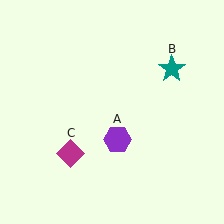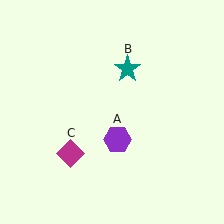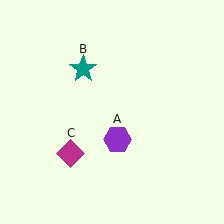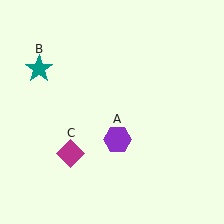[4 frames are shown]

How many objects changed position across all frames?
1 object changed position: teal star (object B).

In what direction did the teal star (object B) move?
The teal star (object B) moved left.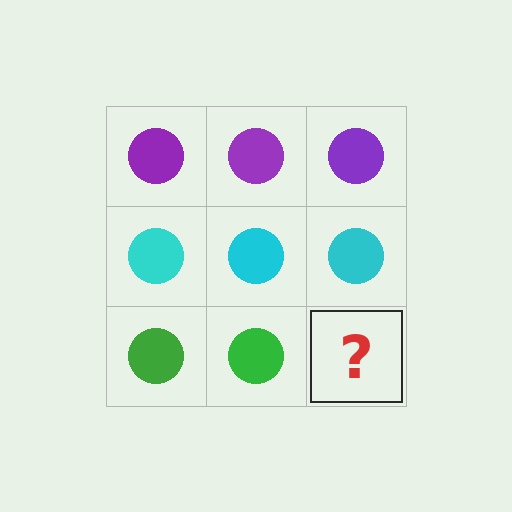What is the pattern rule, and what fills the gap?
The rule is that each row has a consistent color. The gap should be filled with a green circle.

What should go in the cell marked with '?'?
The missing cell should contain a green circle.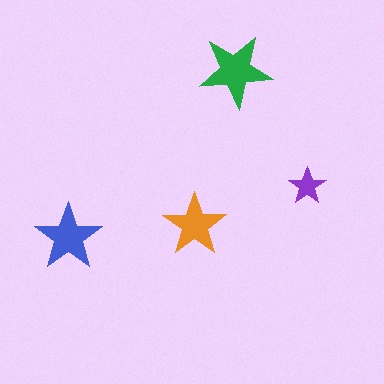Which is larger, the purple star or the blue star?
The blue one.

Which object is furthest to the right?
The purple star is rightmost.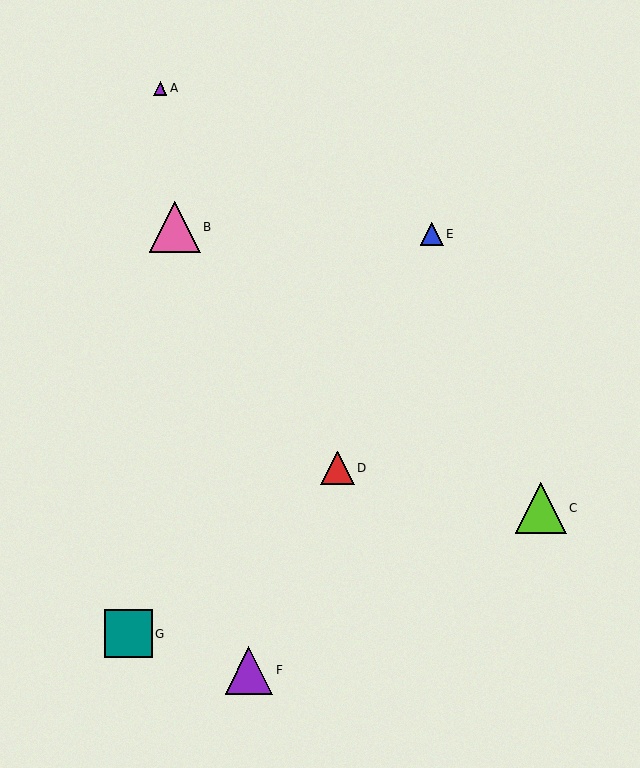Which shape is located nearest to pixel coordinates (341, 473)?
The red triangle (labeled D) at (337, 468) is nearest to that location.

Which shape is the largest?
The pink triangle (labeled B) is the largest.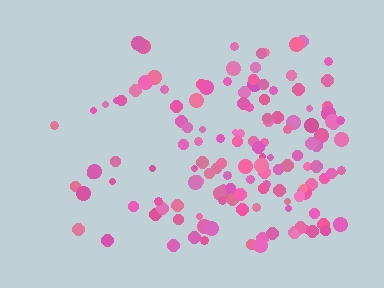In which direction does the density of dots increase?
From left to right, with the right side densest.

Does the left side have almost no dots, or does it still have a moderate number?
Still a moderate number, just noticeably fewer than the right.